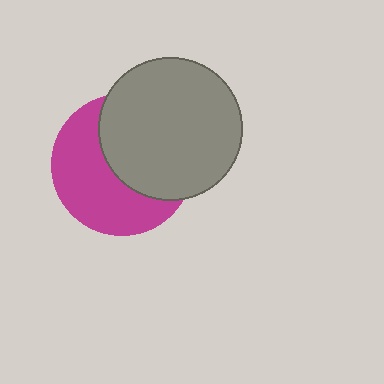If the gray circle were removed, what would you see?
You would see the complete magenta circle.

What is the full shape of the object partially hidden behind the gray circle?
The partially hidden object is a magenta circle.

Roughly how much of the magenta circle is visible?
About half of it is visible (roughly 51%).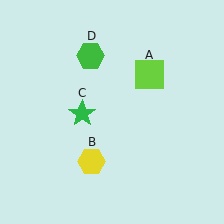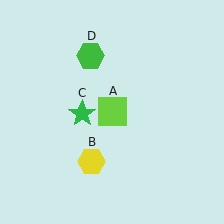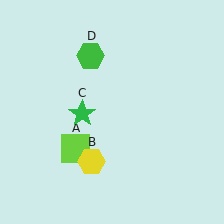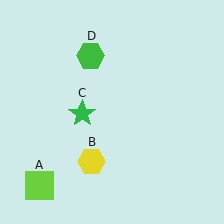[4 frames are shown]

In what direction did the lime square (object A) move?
The lime square (object A) moved down and to the left.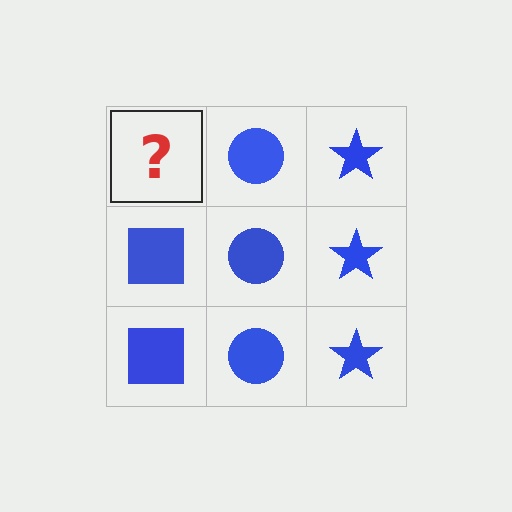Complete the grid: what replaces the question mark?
The question mark should be replaced with a blue square.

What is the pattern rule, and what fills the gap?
The rule is that each column has a consistent shape. The gap should be filled with a blue square.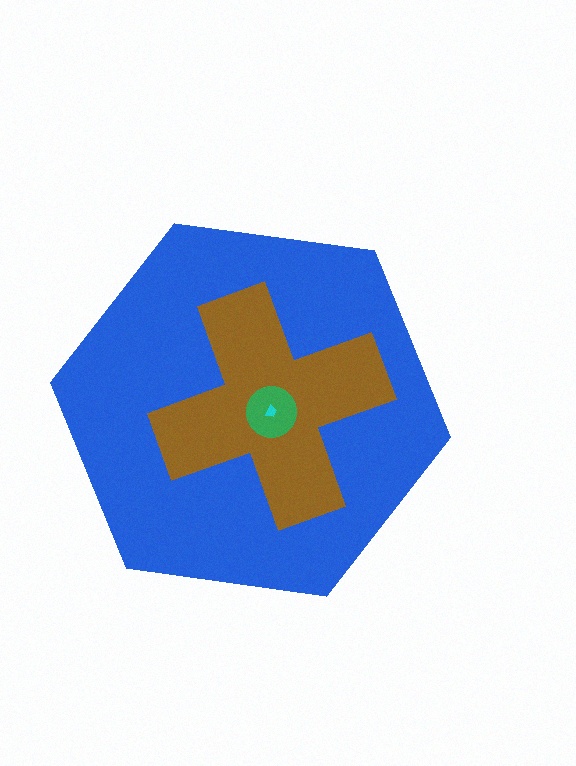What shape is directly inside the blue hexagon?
The brown cross.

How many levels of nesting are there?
4.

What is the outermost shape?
The blue hexagon.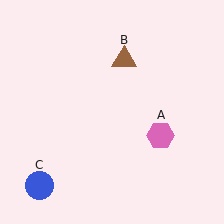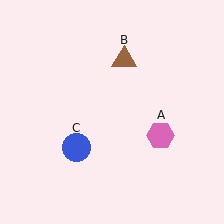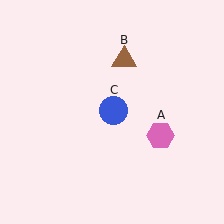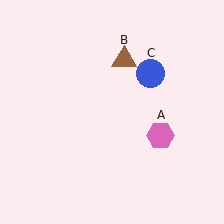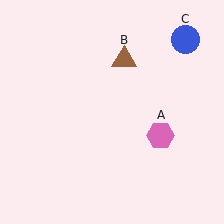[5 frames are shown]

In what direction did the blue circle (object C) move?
The blue circle (object C) moved up and to the right.